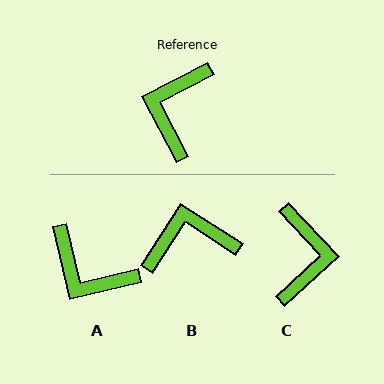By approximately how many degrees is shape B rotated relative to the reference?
Approximately 60 degrees clockwise.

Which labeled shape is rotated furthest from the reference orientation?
C, about 165 degrees away.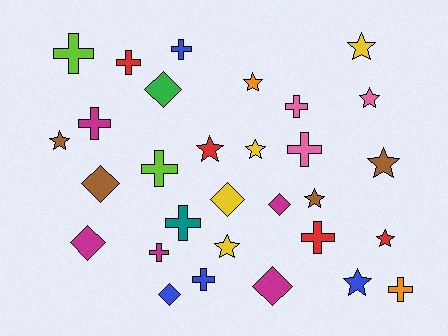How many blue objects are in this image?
There are 4 blue objects.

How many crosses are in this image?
There are 12 crosses.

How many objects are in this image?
There are 30 objects.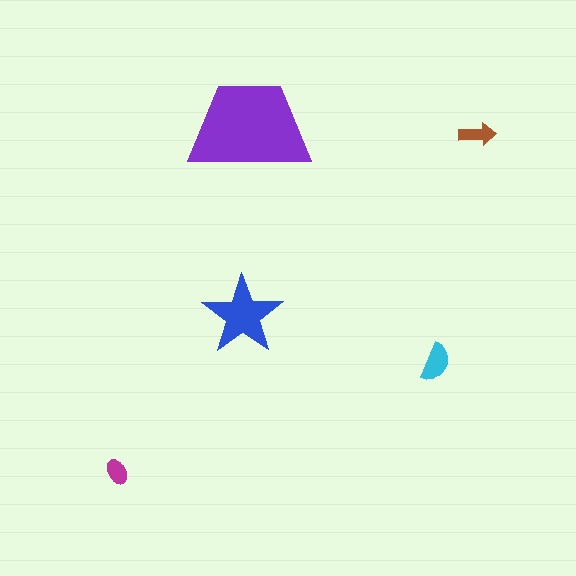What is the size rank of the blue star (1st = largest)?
2nd.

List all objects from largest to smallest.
The purple trapezoid, the blue star, the cyan semicircle, the brown arrow, the magenta ellipse.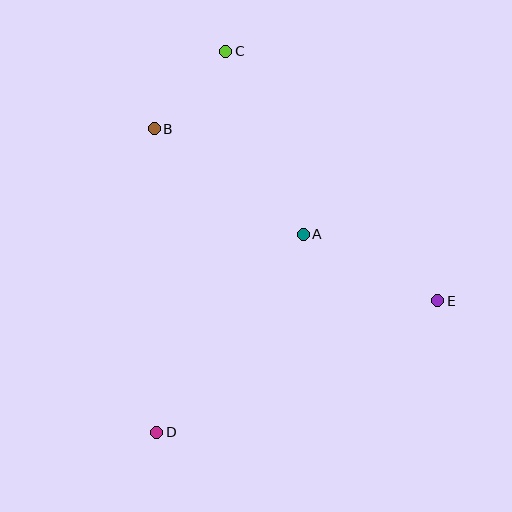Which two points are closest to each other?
Points B and C are closest to each other.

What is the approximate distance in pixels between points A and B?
The distance between A and B is approximately 182 pixels.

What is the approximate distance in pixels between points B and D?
The distance between B and D is approximately 303 pixels.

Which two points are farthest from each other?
Points C and D are farthest from each other.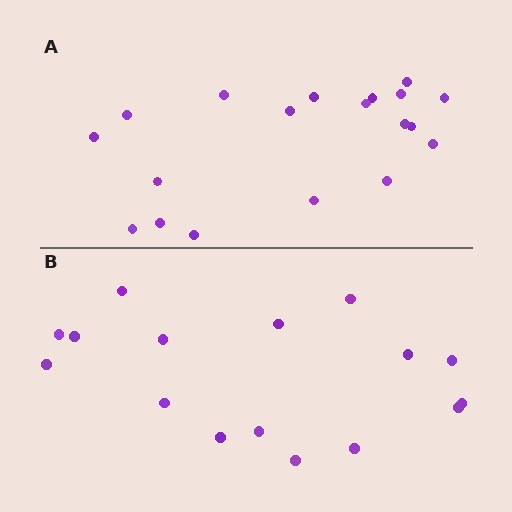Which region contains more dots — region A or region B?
Region A (the top region) has more dots.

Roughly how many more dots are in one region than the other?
Region A has just a few more — roughly 2 or 3 more dots than region B.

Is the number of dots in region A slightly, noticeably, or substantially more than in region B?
Region A has only slightly more — the two regions are fairly close. The ratio is roughly 1.2 to 1.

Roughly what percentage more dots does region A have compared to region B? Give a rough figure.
About 20% more.